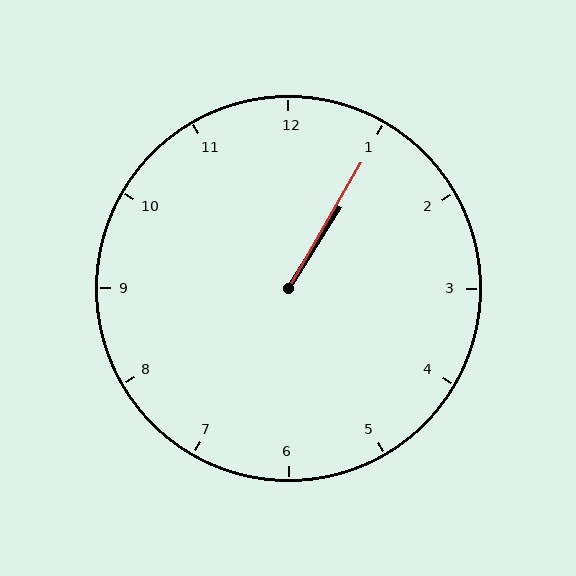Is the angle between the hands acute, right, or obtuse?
It is acute.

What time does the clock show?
1:05.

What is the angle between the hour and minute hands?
Approximately 2 degrees.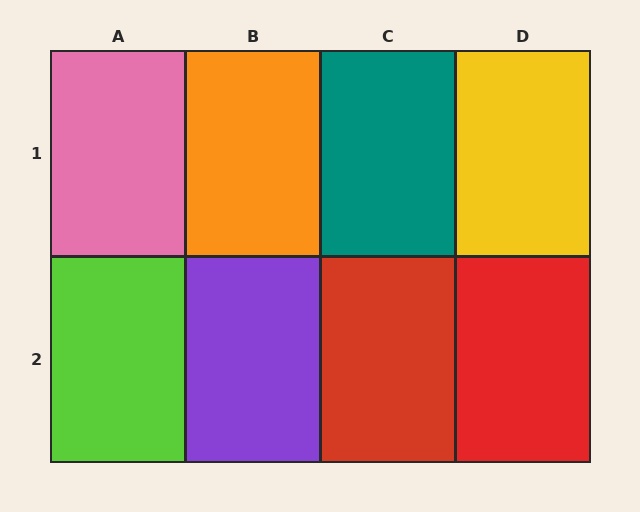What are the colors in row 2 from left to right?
Lime, purple, red, red.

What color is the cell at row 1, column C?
Teal.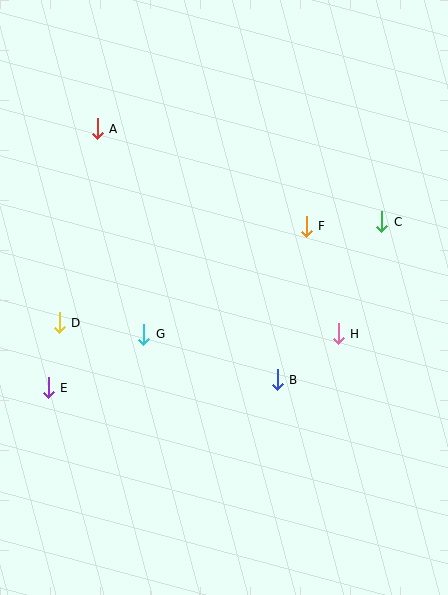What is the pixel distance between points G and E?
The distance between G and E is 109 pixels.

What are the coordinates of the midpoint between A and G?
The midpoint between A and G is at (121, 231).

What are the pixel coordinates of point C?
Point C is at (382, 222).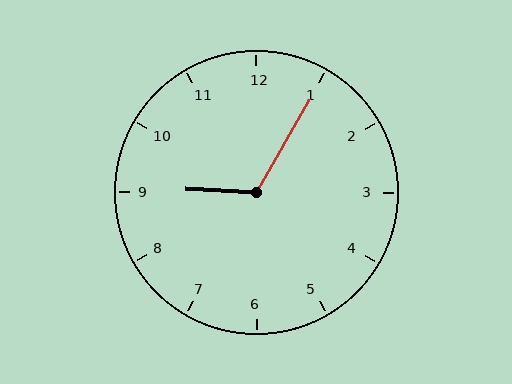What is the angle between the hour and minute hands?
Approximately 118 degrees.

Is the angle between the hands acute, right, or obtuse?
It is obtuse.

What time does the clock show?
9:05.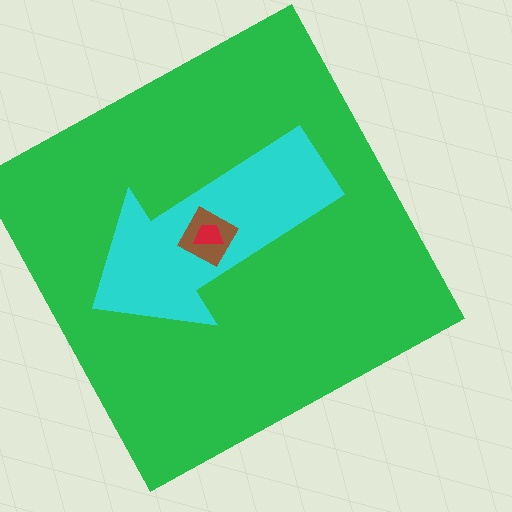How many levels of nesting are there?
4.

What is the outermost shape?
The green square.